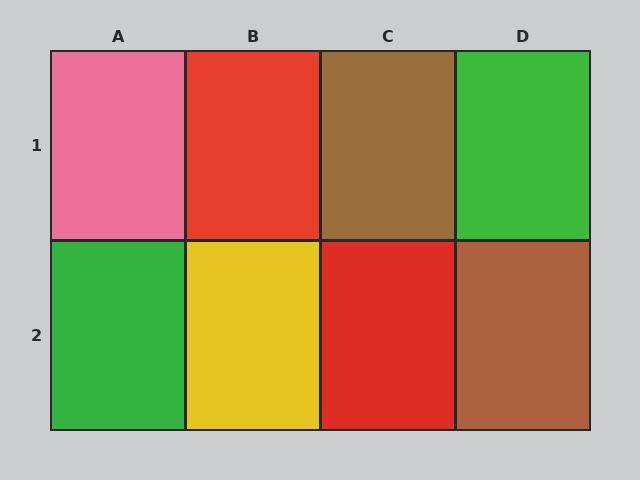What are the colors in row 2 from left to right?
Green, yellow, red, brown.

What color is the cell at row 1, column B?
Red.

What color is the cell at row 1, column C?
Brown.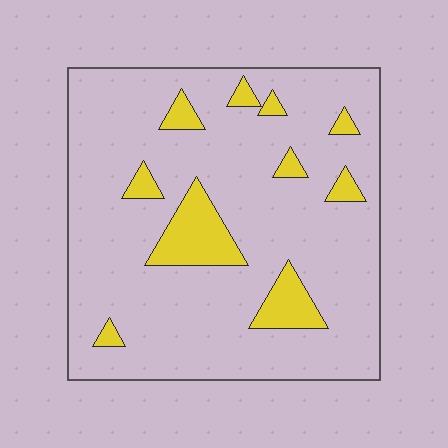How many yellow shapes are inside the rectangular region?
10.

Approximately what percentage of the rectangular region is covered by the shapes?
Approximately 15%.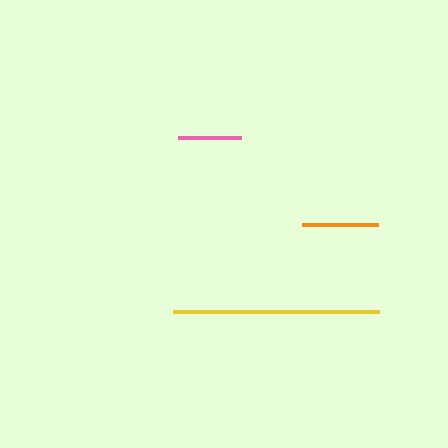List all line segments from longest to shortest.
From longest to shortest: yellow, orange, pink.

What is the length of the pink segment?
The pink segment is approximately 62 pixels long.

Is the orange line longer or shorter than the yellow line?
The yellow line is longer than the orange line.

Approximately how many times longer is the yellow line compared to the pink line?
The yellow line is approximately 3.3 times the length of the pink line.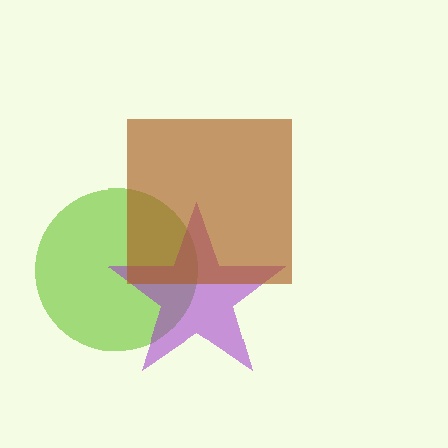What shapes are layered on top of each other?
The layered shapes are: a lime circle, a purple star, a brown square.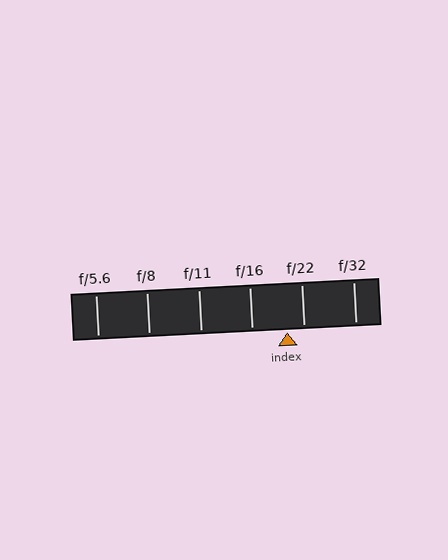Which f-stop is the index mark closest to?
The index mark is closest to f/22.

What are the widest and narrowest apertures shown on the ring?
The widest aperture shown is f/5.6 and the narrowest is f/32.